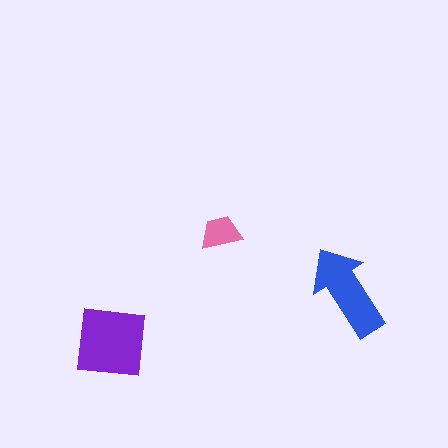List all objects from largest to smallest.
The purple square, the blue arrow, the pink trapezoid.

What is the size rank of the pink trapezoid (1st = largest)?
3rd.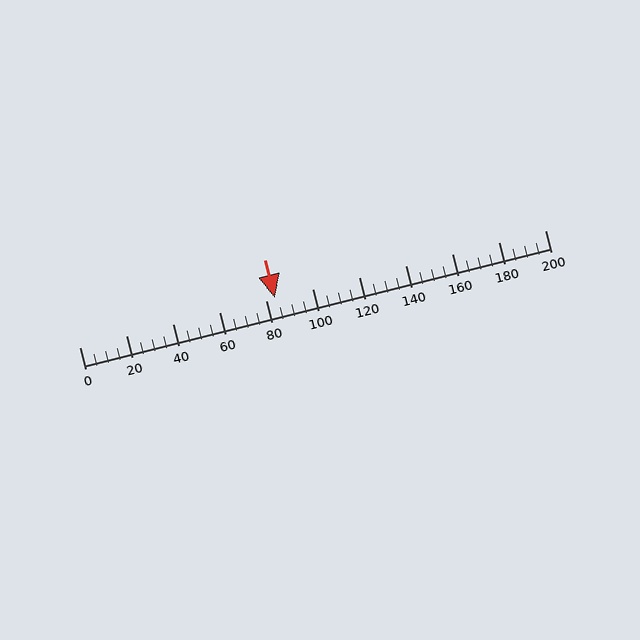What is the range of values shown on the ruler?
The ruler shows values from 0 to 200.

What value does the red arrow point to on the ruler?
The red arrow points to approximately 84.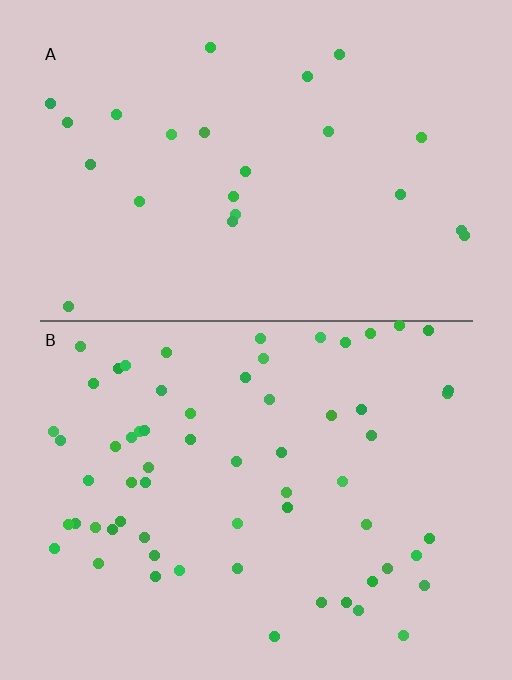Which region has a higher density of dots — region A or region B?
B (the bottom).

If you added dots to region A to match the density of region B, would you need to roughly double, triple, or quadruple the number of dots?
Approximately triple.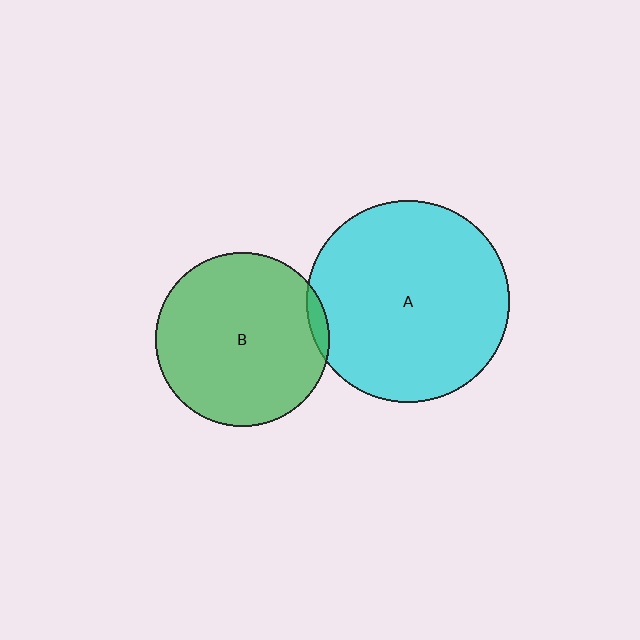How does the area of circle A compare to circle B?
Approximately 1.3 times.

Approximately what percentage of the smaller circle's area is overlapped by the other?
Approximately 5%.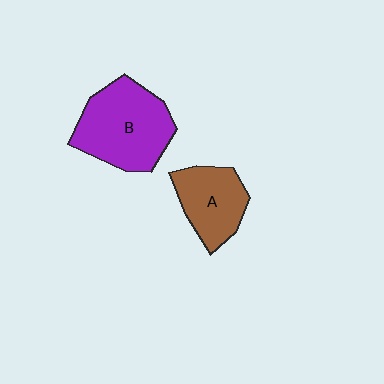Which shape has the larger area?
Shape B (purple).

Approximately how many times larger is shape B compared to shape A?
Approximately 1.5 times.